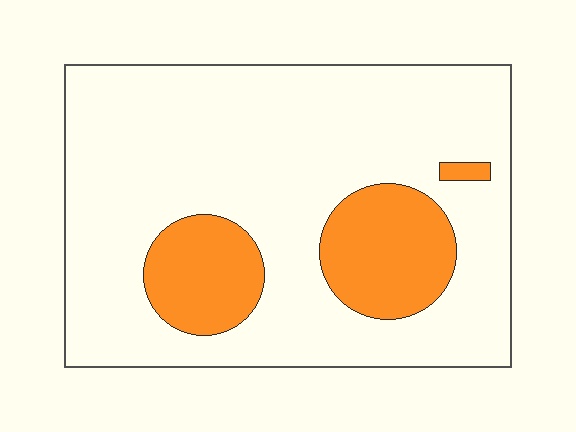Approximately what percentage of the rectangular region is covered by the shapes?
Approximately 20%.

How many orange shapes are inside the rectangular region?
3.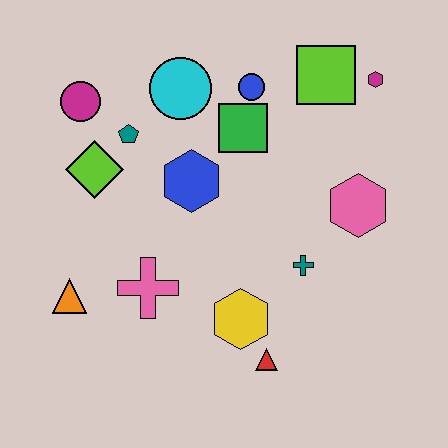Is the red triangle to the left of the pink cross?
No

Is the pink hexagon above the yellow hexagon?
Yes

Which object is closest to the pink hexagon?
The teal cross is closest to the pink hexagon.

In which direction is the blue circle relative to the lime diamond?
The blue circle is to the right of the lime diamond.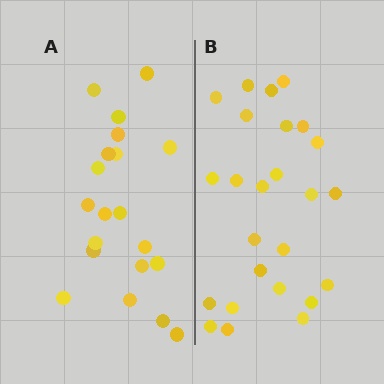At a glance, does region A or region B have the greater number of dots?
Region B (the right region) has more dots.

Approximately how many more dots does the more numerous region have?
Region B has about 5 more dots than region A.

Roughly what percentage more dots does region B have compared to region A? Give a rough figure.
About 25% more.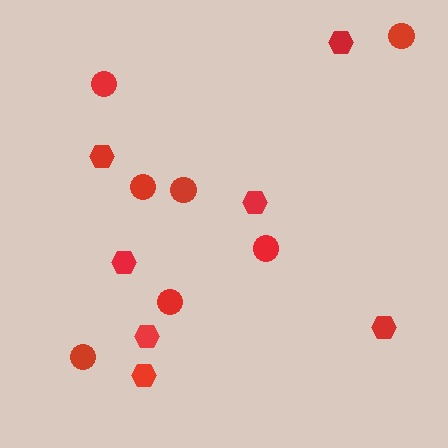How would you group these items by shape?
There are 2 groups: one group of hexagons (7) and one group of circles (7).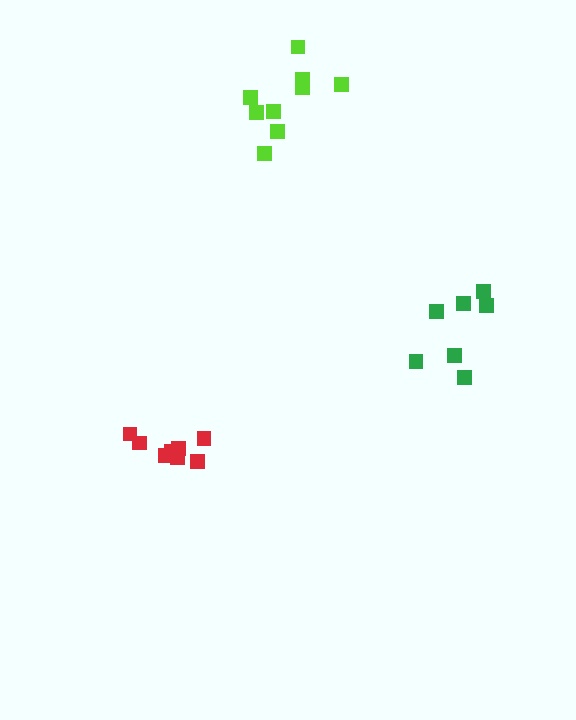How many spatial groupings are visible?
There are 3 spatial groupings.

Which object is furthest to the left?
The red cluster is leftmost.